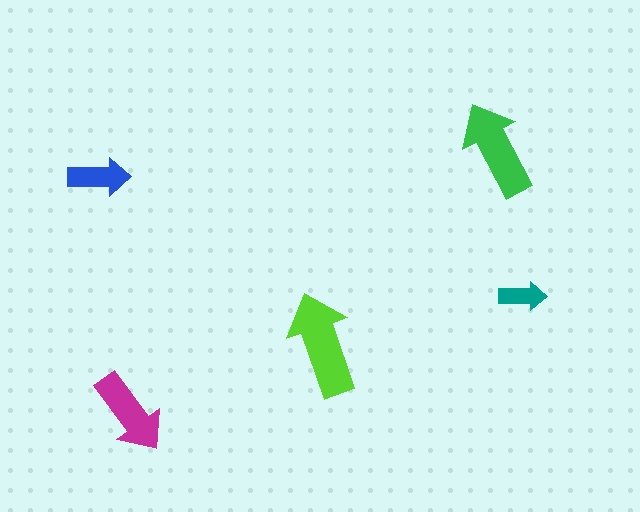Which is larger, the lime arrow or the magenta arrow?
The lime one.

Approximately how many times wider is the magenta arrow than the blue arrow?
About 1.5 times wider.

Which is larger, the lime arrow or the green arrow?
The lime one.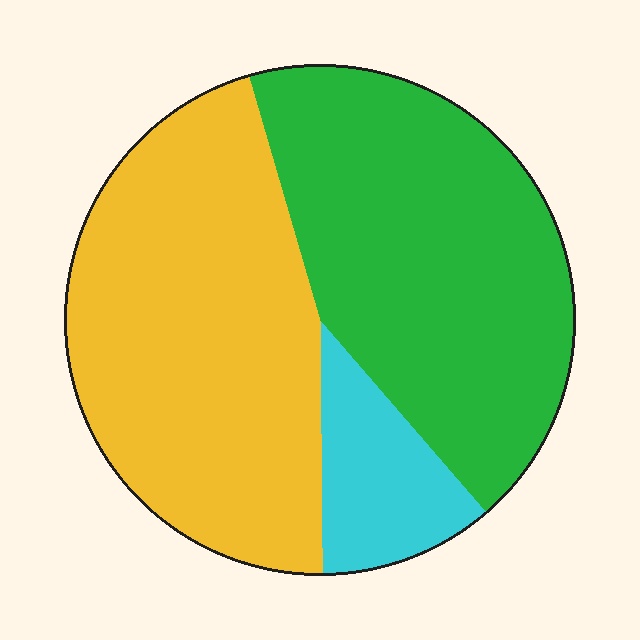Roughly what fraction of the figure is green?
Green covers roughly 45% of the figure.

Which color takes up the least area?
Cyan, at roughly 10%.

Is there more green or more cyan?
Green.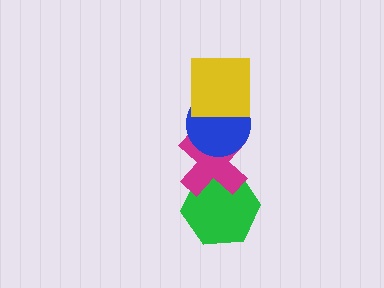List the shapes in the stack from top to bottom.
From top to bottom: the yellow square, the blue circle, the magenta cross, the green hexagon.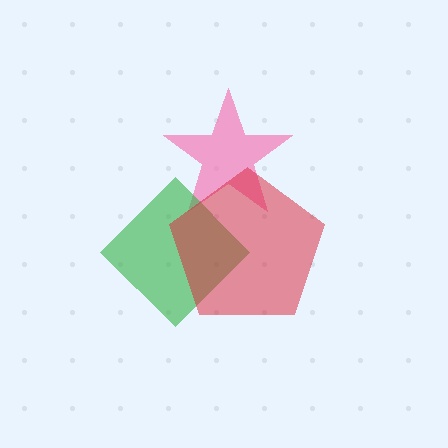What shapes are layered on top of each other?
The layered shapes are: a pink star, a green diamond, a red pentagon.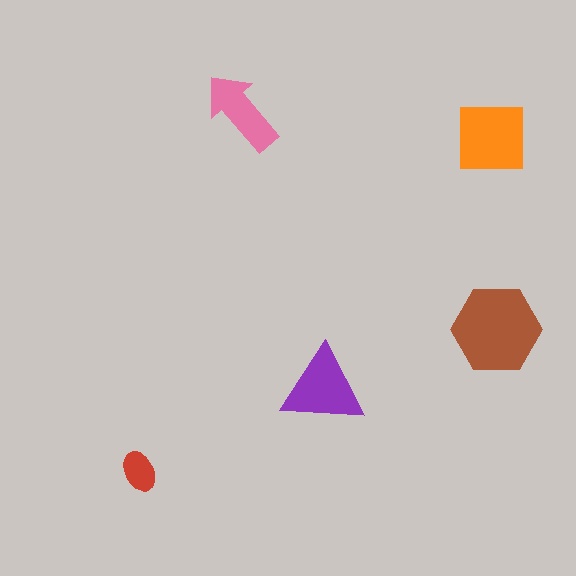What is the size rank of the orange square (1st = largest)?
2nd.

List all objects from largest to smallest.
The brown hexagon, the orange square, the purple triangle, the pink arrow, the red ellipse.